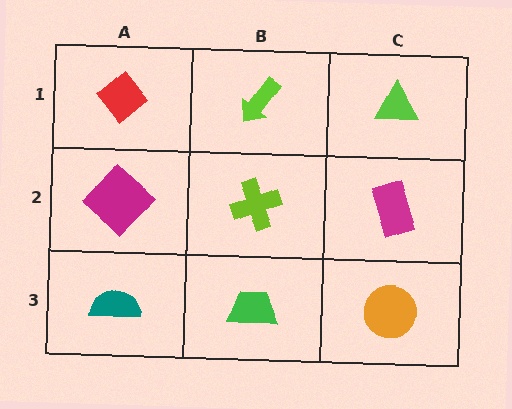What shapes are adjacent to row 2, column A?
A red diamond (row 1, column A), a teal semicircle (row 3, column A), a lime cross (row 2, column B).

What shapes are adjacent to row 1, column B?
A lime cross (row 2, column B), a red diamond (row 1, column A), a lime triangle (row 1, column C).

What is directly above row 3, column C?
A magenta rectangle.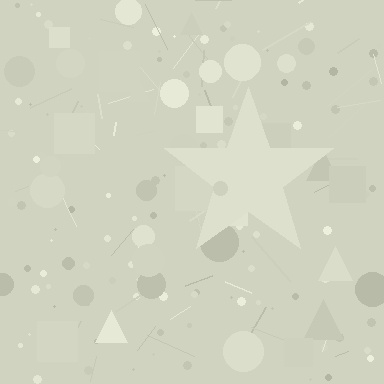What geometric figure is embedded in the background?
A star is embedded in the background.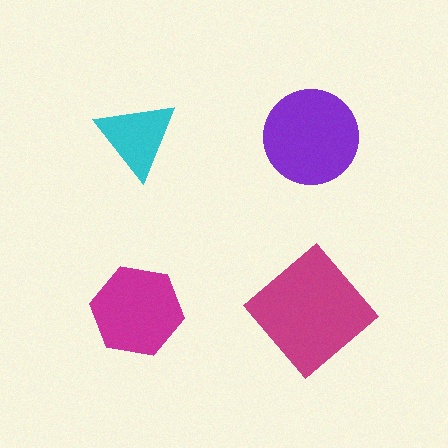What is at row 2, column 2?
A magenta diamond.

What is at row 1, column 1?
A cyan triangle.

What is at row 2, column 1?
A magenta hexagon.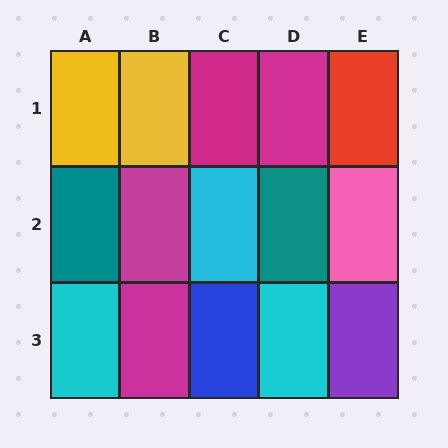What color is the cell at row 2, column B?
Magenta.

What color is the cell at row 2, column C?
Cyan.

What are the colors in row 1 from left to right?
Yellow, yellow, magenta, magenta, red.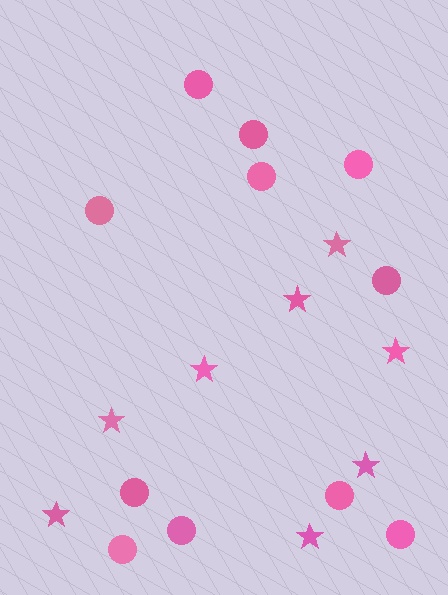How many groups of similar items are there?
There are 2 groups: one group of circles (11) and one group of stars (8).